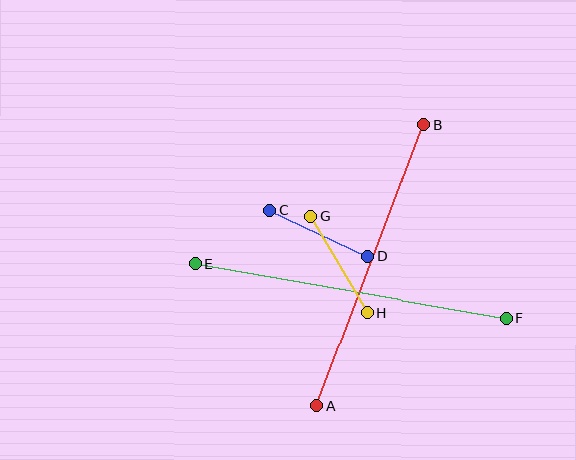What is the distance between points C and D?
The distance is approximately 108 pixels.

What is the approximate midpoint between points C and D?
The midpoint is at approximately (319, 233) pixels.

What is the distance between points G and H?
The distance is approximately 112 pixels.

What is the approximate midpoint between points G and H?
The midpoint is at approximately (339, 265) pixels.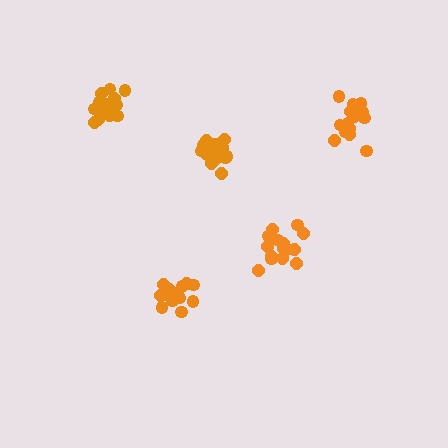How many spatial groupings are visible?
There are 5 spatial groupings.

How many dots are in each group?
Group 1: 14 dots, Group 2: 15 dots, Group 3: 19 dots, Group 4: 15 dots, Group 5: 17 dots (80 total).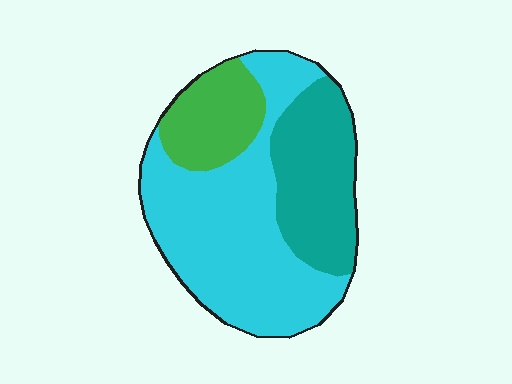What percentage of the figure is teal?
Teal takes up about one quarter (1/4) of the figure.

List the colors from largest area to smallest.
From largest to smallest: cyan, teal, green.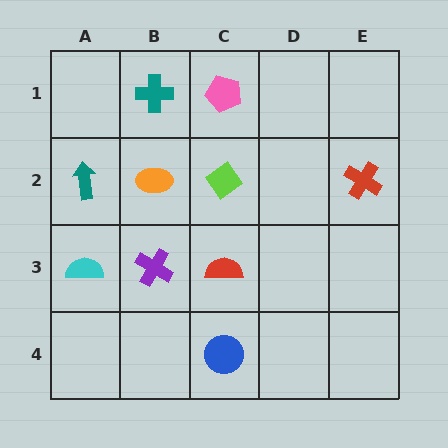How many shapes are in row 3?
3 shapes.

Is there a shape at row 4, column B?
No, that cell is empty.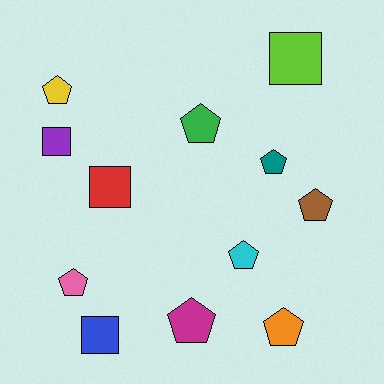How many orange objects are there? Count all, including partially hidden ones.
There is 1 orange object.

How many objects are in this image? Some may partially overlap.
There are 12 objects.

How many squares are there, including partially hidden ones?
There are 4 squares.